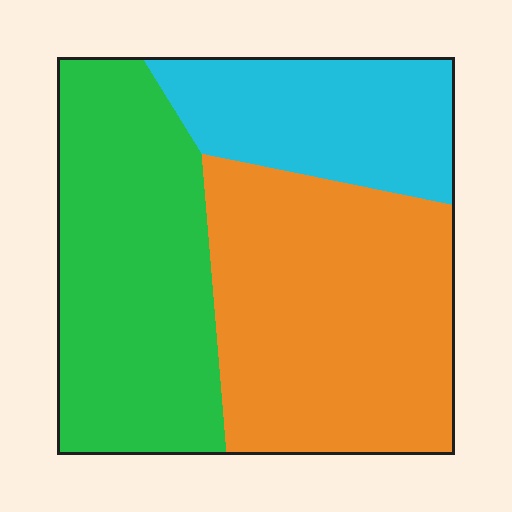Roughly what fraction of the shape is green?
Green takes up about three eighths (3/8) of the shape.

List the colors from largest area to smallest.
From largest to smallest: orange, green, cyan.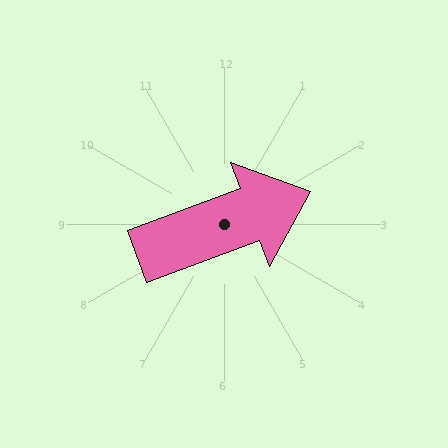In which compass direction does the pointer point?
East.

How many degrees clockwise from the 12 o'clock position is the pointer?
Approximately 70 degrees.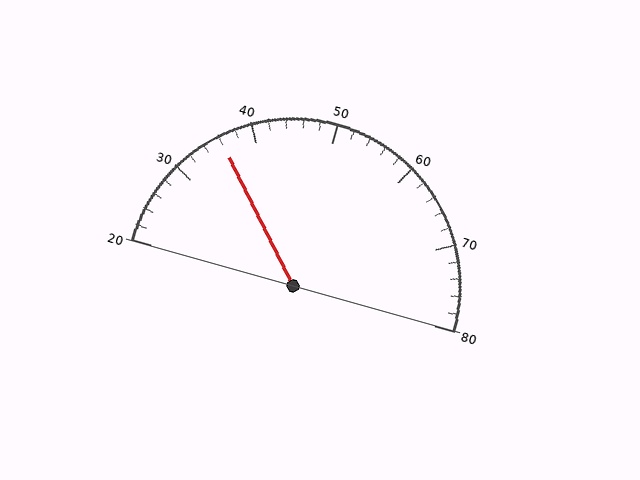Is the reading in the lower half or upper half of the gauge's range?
The reading is in the lower half of the range (20 to 80).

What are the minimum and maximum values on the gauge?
The gauge ranges from 20 to 80.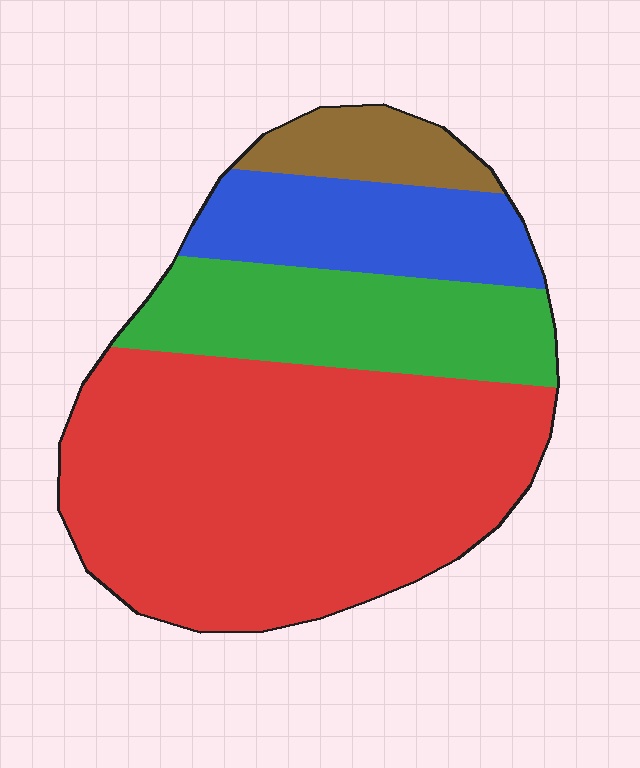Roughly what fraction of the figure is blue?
Blue covers 16% of the figure.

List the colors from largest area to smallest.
From largest to smallest: red, green, blue, brown.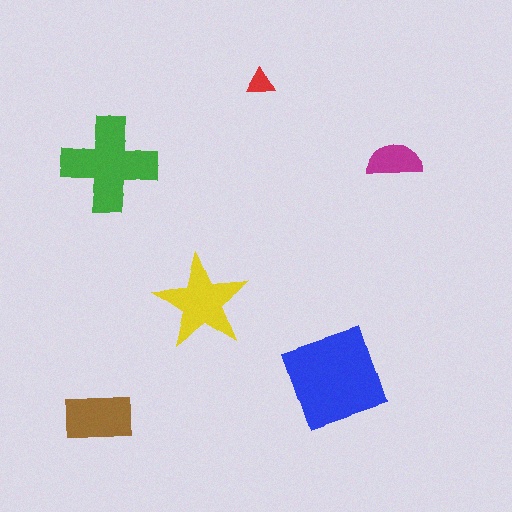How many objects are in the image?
There are 6 objects in the image.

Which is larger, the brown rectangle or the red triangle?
The brown rectangle.